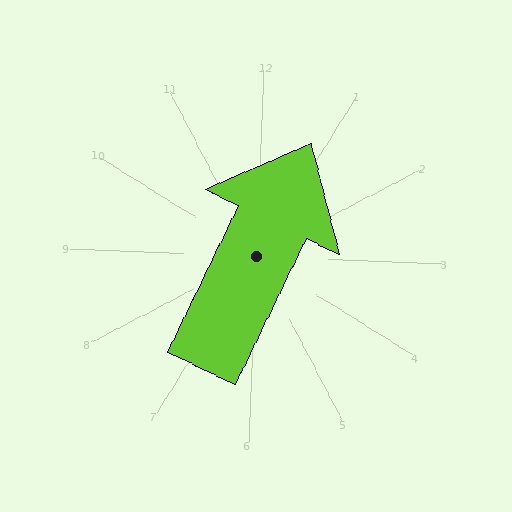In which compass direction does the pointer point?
Northeast.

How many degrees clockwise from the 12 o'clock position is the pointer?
Approximately 24 degrees.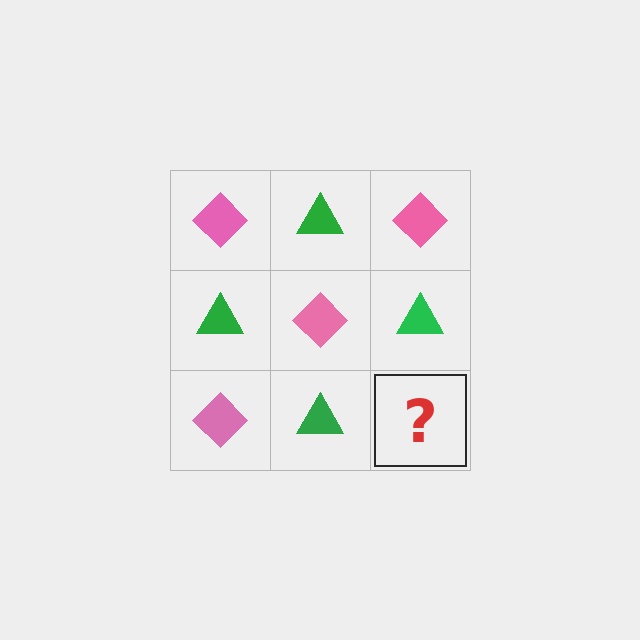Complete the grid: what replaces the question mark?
The question mark should be replaced with a pink diamond.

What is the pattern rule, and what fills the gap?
The rule is that it alternates pink diamond and green triangle in a checkerboard pattern. The gap should be filled with a pink diamond.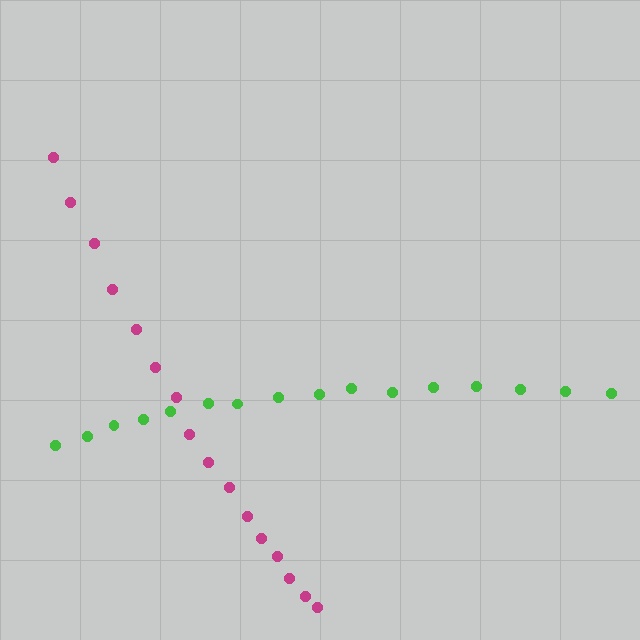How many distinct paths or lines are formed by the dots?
There are 2 distinct paths.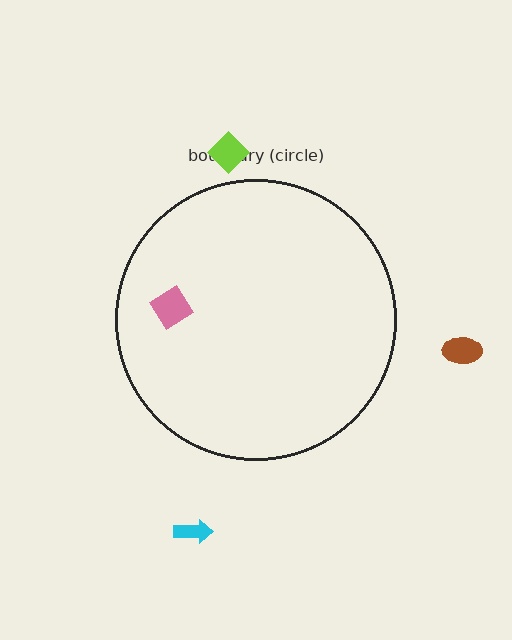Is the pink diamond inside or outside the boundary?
Inside.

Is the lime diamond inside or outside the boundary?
Outside.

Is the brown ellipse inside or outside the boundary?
Outside.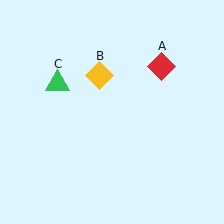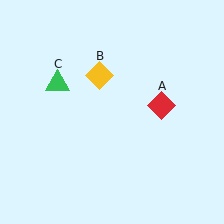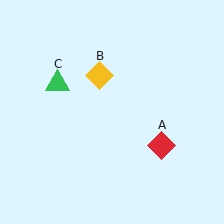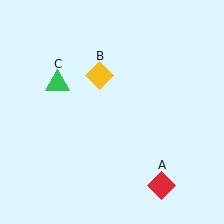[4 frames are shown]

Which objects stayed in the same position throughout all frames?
Yellow diamond (object B) and green triangle (object C) remained stationary.